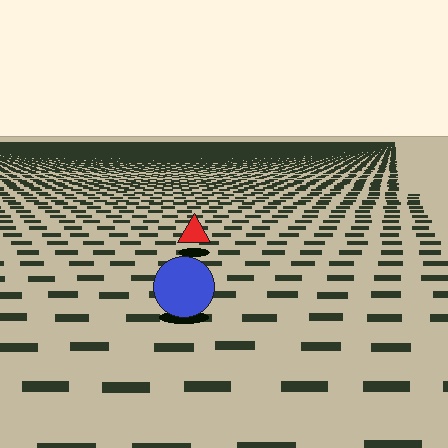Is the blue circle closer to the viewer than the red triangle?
Yes. The blue circle is closer — you can tell from the texture gradient: the ground texture is coarser near it.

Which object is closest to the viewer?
The blue circle is closest. The texture marks near it are larger and more spread out.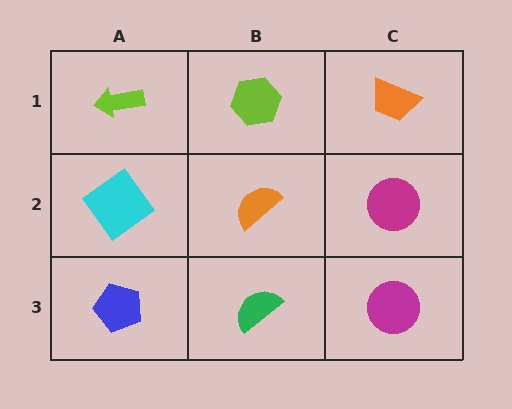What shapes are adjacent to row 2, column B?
A lime hexagon (row 1, column B), a green semicircle (row 3, column B), a cyan diamond (row 2, column A), a magenta circle (row 2, column C).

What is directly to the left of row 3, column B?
A blue pentagon.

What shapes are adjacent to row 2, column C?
An orange trapezoid (row 1, column C), a magenta circle (row 3, column C), an orange semicircle (row 2, column B).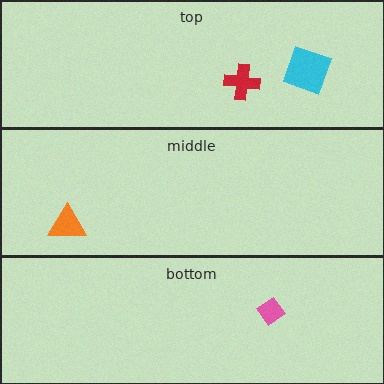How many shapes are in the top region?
2.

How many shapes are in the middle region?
1.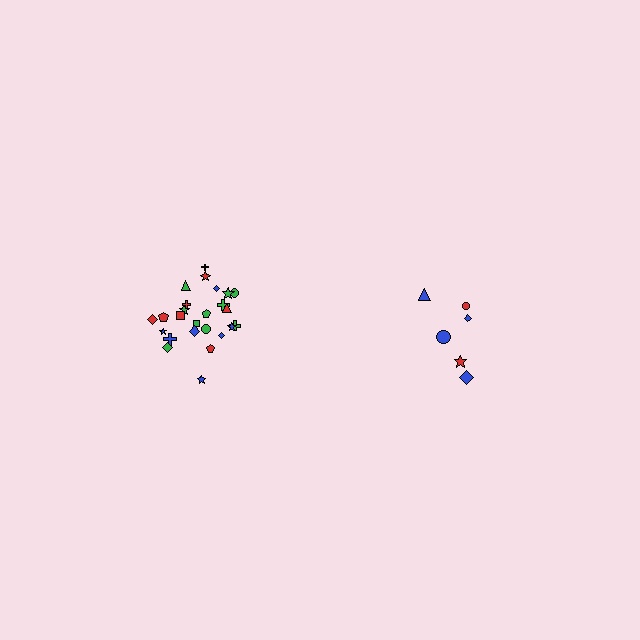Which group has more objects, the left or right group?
The left group.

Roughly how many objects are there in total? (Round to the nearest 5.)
Roughly 30 objects in total.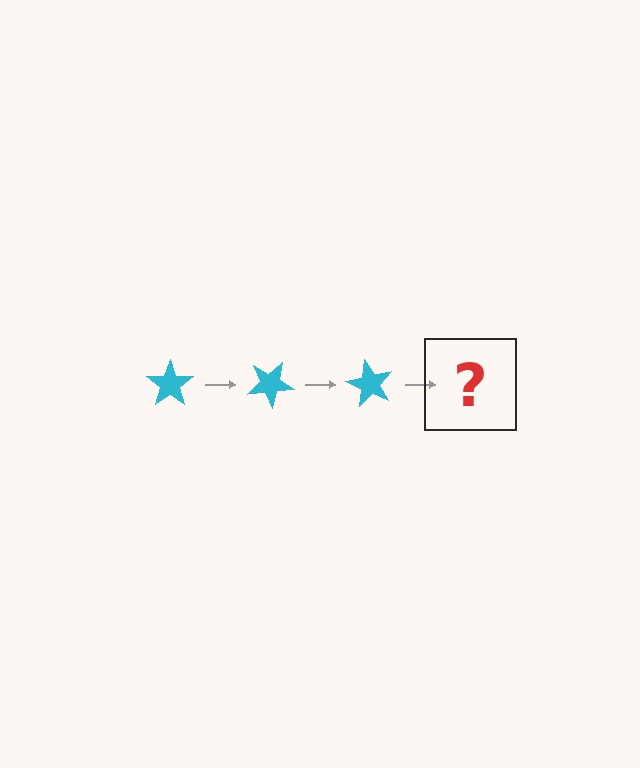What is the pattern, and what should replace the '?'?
The pattern is that the star rotates 30 degrees each step. The '?' should be a cyan star rotated 90 degrees.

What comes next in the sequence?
The next element should be a cyan star rotated 90 degrees.